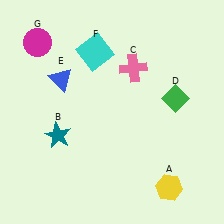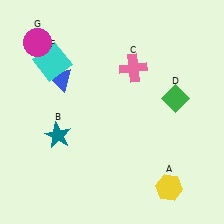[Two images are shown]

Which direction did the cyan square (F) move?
The cyan square (F) moved left.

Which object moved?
The cyan square (F) moved left.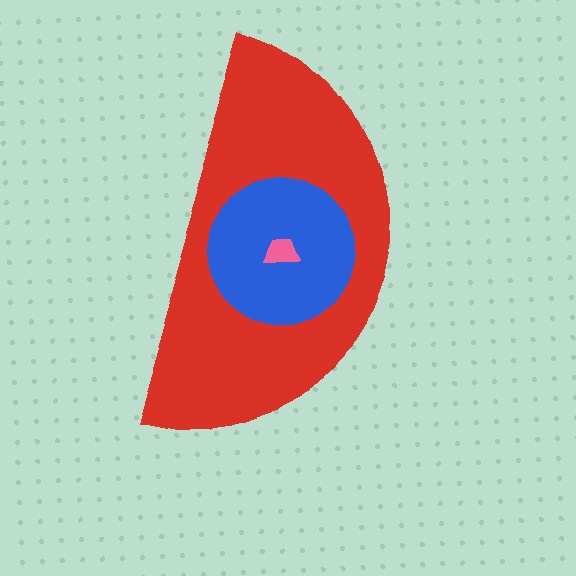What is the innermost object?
The pink trapezoid.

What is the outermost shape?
The red semicircle.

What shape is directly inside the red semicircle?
The blue circle.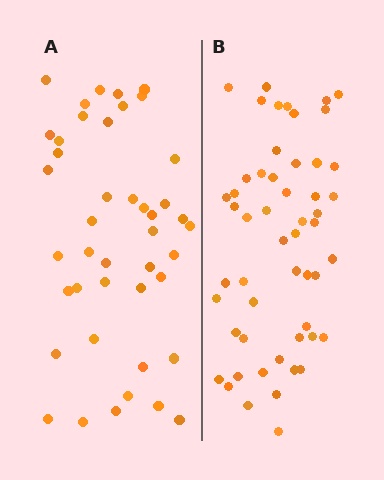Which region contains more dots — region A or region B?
Region B (the right region) has more dots.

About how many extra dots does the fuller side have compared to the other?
Region B has roughly 10 or so more dots than region A.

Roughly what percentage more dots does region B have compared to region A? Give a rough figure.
About 25% more.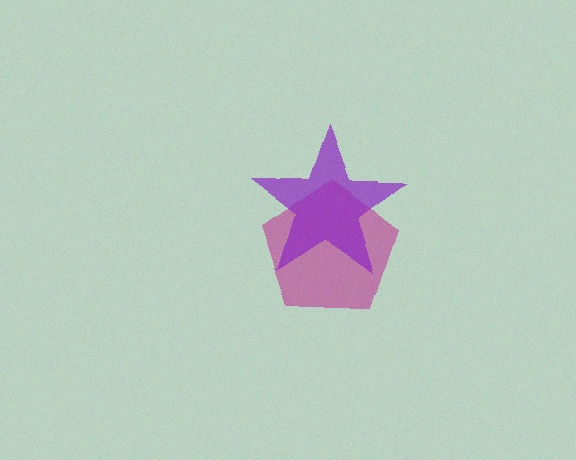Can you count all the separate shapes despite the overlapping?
Yes, there are 2 separate shapes.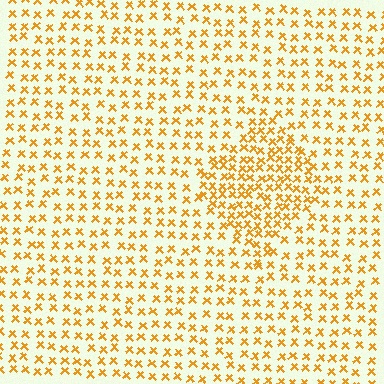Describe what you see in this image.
The image contains small orange elements arranged at two different densities. A diamond-shaped region is visible where the elements are more densely packed than the surrounding area.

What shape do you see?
I see a diamond.